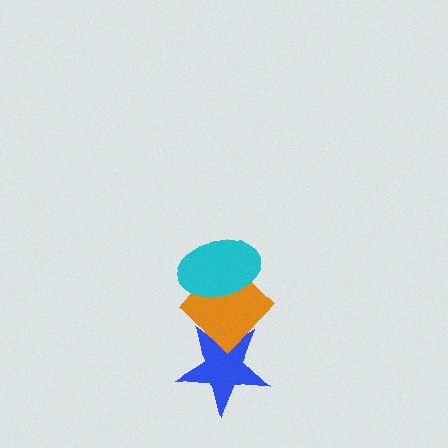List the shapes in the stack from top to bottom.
From top to bottom: the cyan ellipse, the orange diamond, the blue star.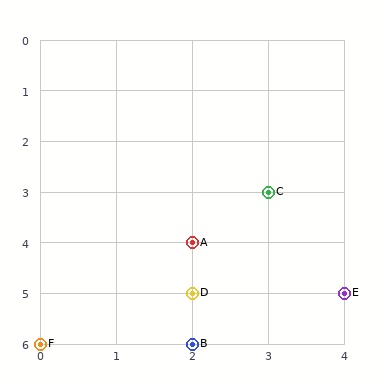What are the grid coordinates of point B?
Point B is at grid coordinates (2, 6).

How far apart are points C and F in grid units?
Points C and F are 3 columns and 3 rows apart (about 4.2 grid units diagonally).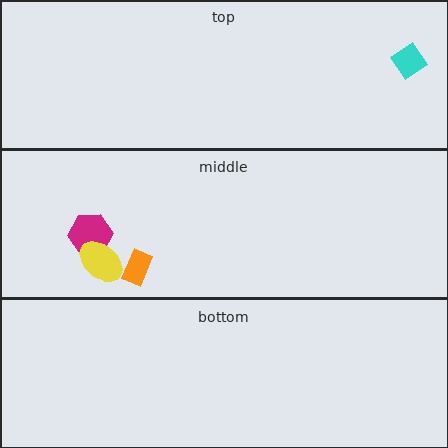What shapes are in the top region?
The cyan diamond.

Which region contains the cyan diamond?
The top region.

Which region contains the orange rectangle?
The middle region.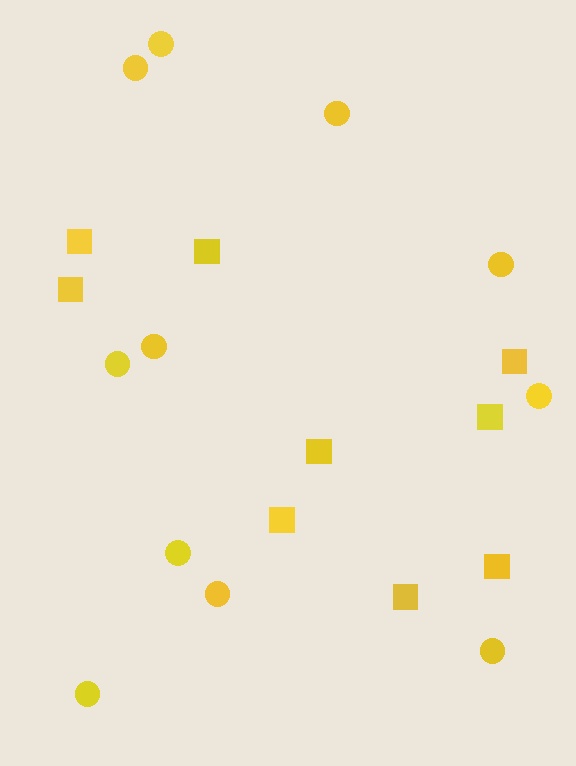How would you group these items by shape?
There are 2 groups: one group of circles (11) and one group of squares (9).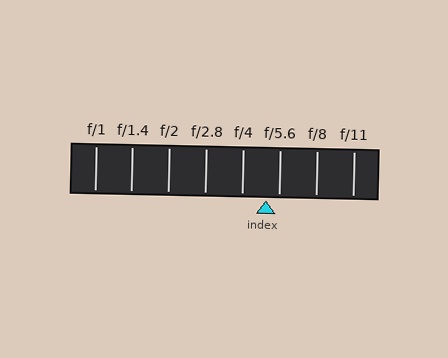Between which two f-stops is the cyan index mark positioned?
The index mark is between f/4 and f/5.6.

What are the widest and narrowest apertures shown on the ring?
The widest aperture shown is f/1 and the narrowest is f/11.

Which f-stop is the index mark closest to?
The index mark is closest to f/5.6.